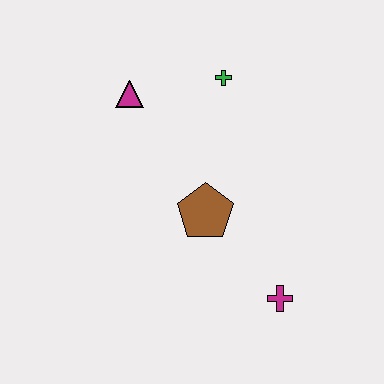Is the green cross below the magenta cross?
No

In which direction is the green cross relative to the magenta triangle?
The green cross is to the right of the magenta triangle.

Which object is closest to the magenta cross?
The brown pentagon is closest to the magenta cross.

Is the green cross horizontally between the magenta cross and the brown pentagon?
Yes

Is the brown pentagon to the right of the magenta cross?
No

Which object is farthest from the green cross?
The magenta cross is farthest from the green cross.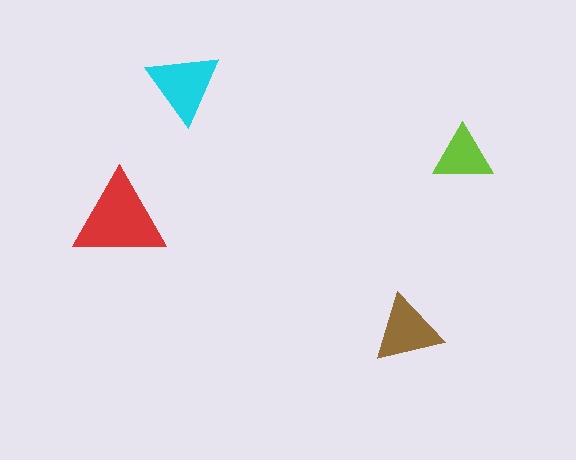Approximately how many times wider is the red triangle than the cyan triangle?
About 1.5 times wider.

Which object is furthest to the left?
The red triangle is leftmost.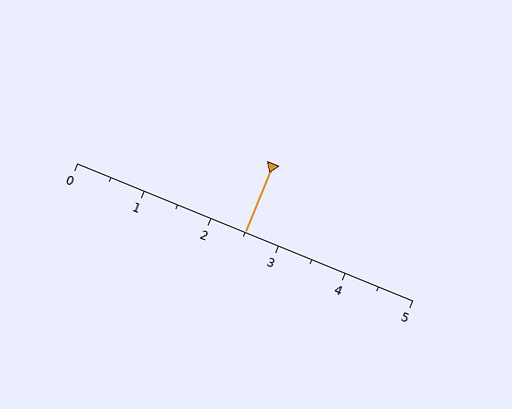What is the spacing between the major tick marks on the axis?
The major ticks are spaced 1 apart.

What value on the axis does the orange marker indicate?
The marker indicates approximately 2.5.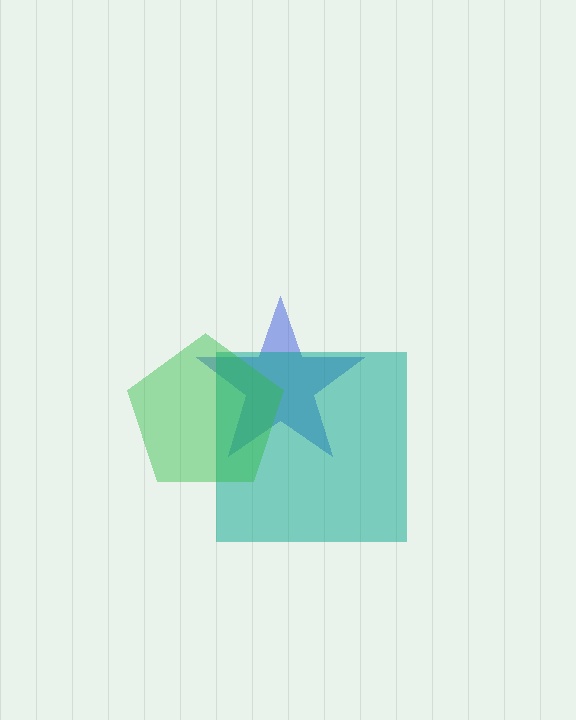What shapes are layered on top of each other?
The layered shapes are: a blue star, a teal square, a green pentagon.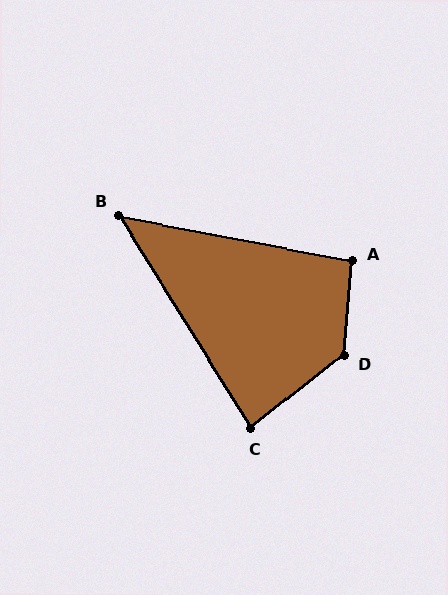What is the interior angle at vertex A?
Approximately 96 degrees (obtuse).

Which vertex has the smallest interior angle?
B, at approximately 47 degrees.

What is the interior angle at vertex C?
Approximately 84 degrees (acute).